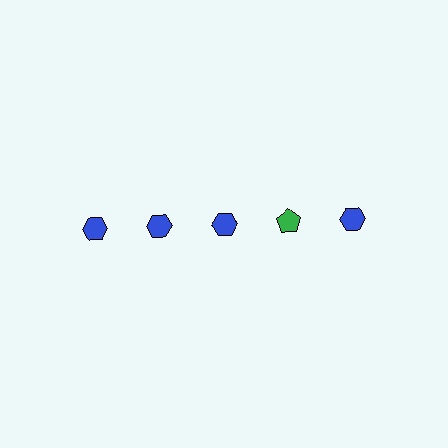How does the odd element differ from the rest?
It differs in both color (green instead of blue) and shape (pentagon instead of hexagon).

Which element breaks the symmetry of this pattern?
The green pentagon in the top row, second from right column breaks the symmetry. All other shapes are blue hexagons.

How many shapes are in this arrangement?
There are 5 shapes arranged in a grid pattern.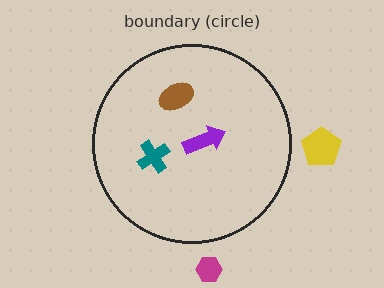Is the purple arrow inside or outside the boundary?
Inside.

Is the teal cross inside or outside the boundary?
Inside.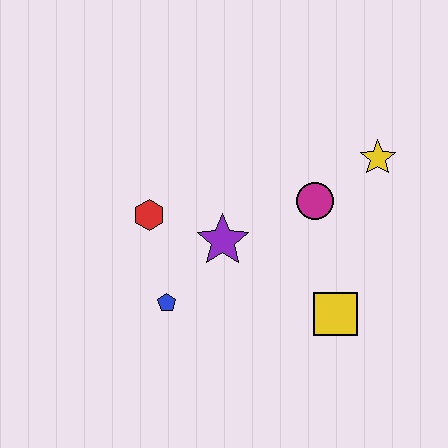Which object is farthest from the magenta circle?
The blue pentagon is farthest from the magenta circle.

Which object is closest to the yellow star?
The magenta circle is closest to the yellow star.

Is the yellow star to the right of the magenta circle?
Yes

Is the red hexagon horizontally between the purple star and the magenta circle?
No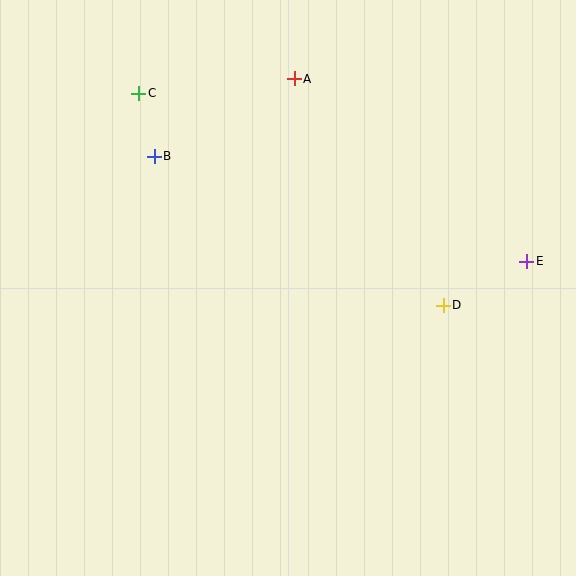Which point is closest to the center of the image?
Point D at (443, 305) is closest to the center.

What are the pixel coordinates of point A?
Point A is at (294, 79).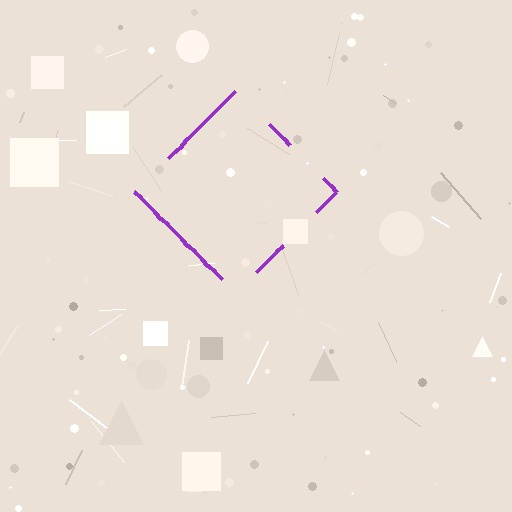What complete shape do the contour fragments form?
The contour fragments form a diamond.